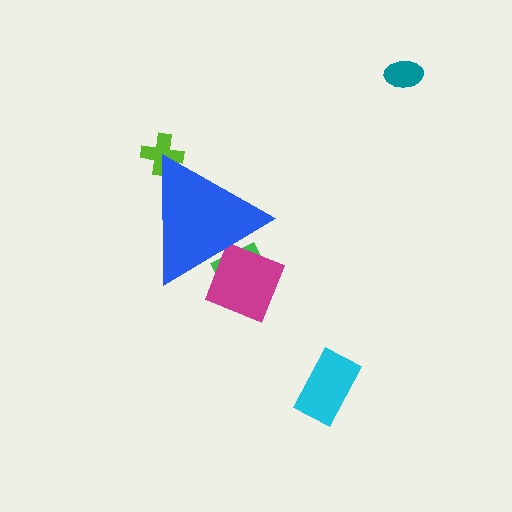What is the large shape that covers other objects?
A blue triangle.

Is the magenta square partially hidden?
Yes, the magenta square is partially hidden behind the blue triangle.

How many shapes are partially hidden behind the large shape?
3 shapes are partially hidden.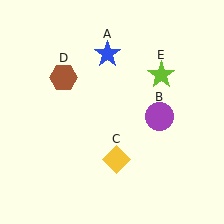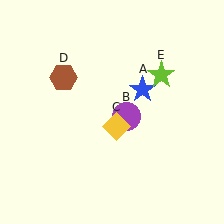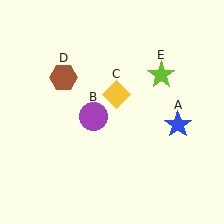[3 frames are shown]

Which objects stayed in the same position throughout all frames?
Brown hexagon (object D) and lime star (object E) remained stationary.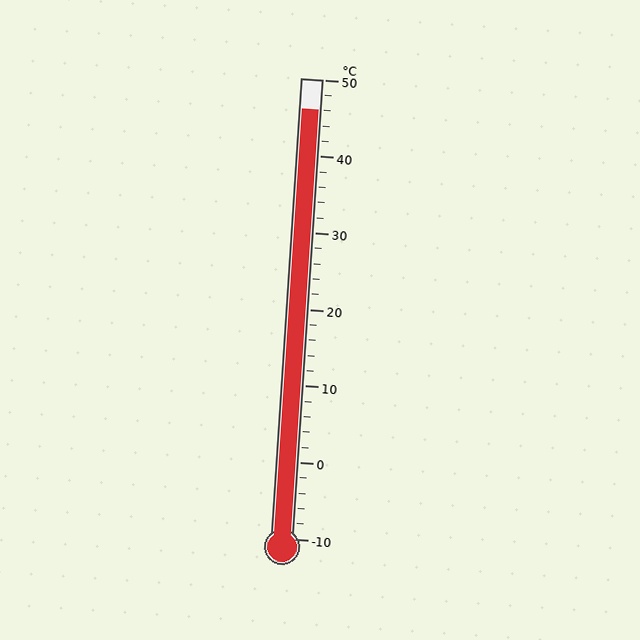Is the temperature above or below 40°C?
The temperature is above 40°C.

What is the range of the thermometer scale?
The thermometer scale ranges from -10°C to 50°C.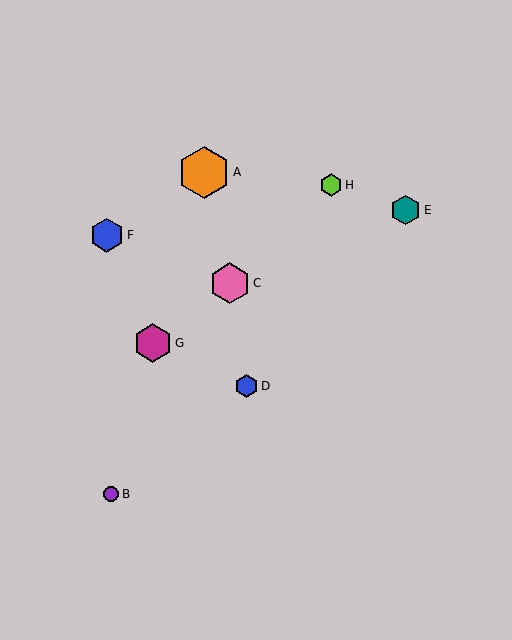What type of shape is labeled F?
Shape F is a blue hexagon.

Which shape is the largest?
The orange hexagon (labeled A) is the largest.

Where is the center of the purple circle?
The center of the purple circle is at (111, 494).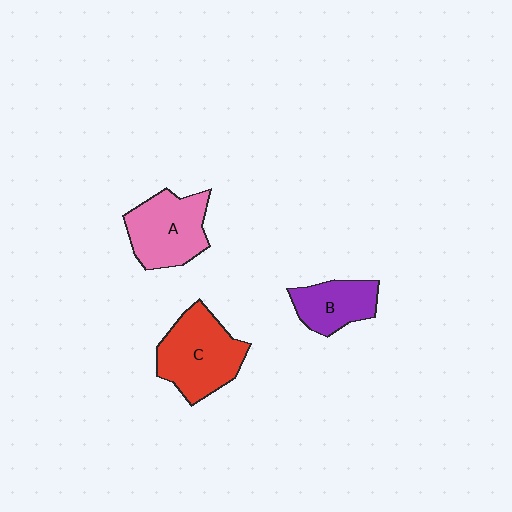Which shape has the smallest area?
Shape B (purple).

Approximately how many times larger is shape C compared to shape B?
Approximately 1.6 times.